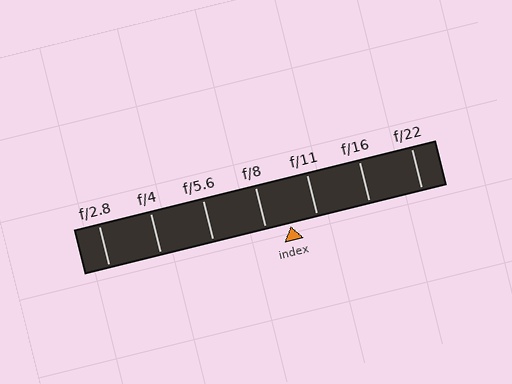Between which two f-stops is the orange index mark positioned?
The index mark is between f/8 and f/11.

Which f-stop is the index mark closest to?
The index mark is closest to f/8.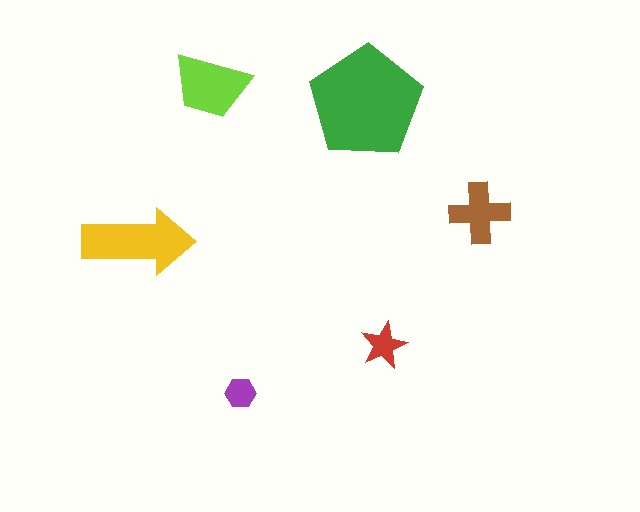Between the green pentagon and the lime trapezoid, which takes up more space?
The green pentagon.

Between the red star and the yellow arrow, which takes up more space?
The yellow arrow.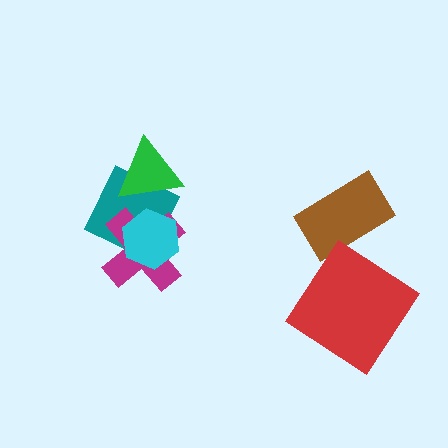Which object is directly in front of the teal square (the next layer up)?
The green triangle is directly in front of the teal square.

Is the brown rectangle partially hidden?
No, no other shape covers it.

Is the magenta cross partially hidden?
Yes, it is partially covered by another shape.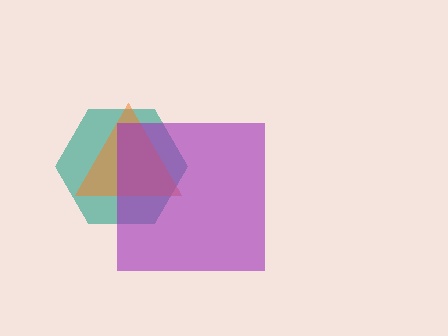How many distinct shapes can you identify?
There are 3 distinct shapes: a teal hexagon, an orange triangle, a purple square.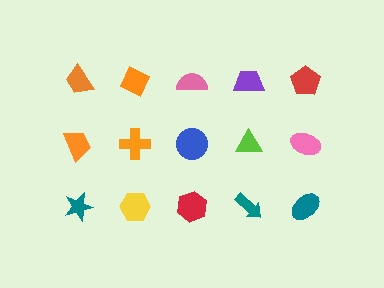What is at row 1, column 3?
A pink semicircle.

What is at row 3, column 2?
A yellow hexagon.